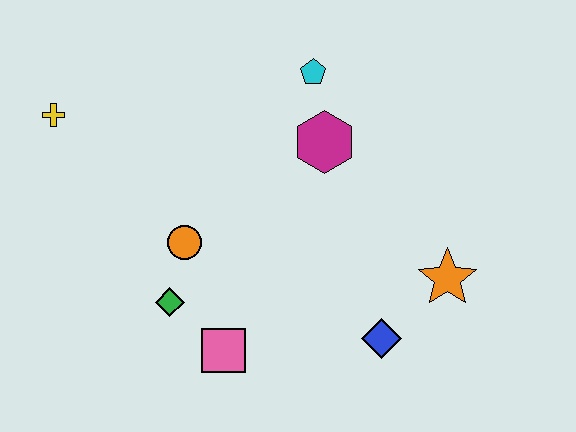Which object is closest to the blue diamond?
The orange star is closest to the blue diamond.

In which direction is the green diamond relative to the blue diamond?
The green diamond is to the left of the blue diamond.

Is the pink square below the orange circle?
Yes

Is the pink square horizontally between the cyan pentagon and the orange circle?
Yes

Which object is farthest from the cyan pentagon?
The pink square is farthest from the cyan pentagon.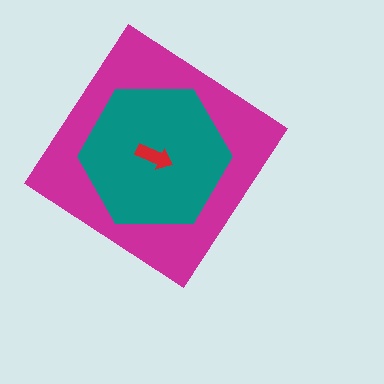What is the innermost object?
The red arrow.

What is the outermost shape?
The magenta diamond.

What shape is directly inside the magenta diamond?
The teal hexagon.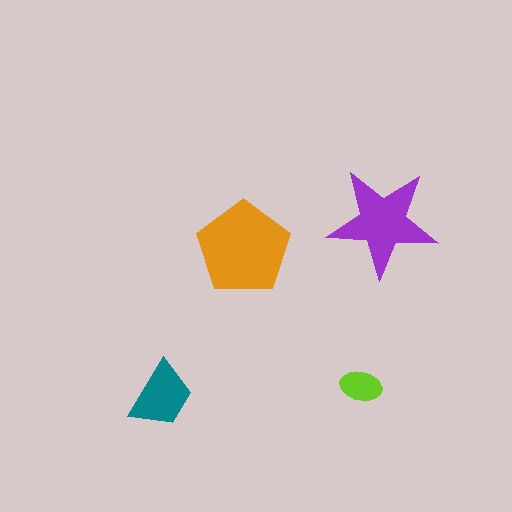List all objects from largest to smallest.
The orange pentagon, the purple star, the teal trapezoid, the lime ellipse.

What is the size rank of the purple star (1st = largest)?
2nd.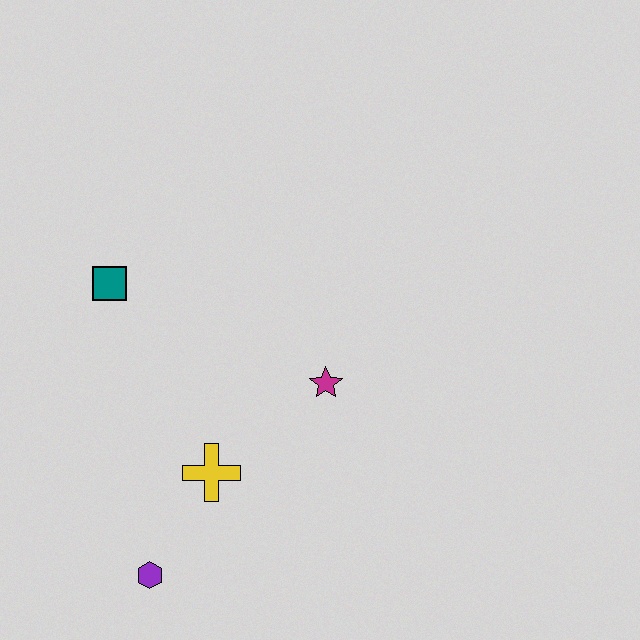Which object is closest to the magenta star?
The yellow cross is closest to the magenta star.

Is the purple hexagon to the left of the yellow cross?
Yes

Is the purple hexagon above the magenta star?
No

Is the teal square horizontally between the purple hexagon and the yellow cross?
No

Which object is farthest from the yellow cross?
The teal square is farthest from the yellow cross.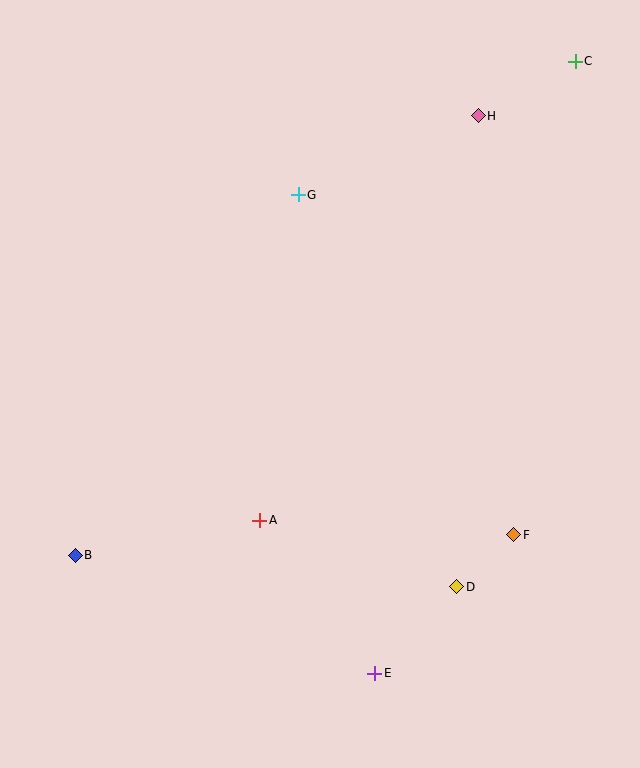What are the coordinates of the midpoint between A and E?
The midpoint between A and E is at (317, 597).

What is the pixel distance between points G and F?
The distance between G and F is 402 pixels.